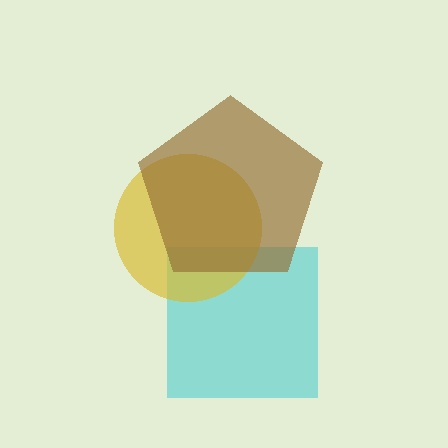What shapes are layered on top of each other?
The layered shapes are: a cyan square, a yellow circle, a brown pentagon.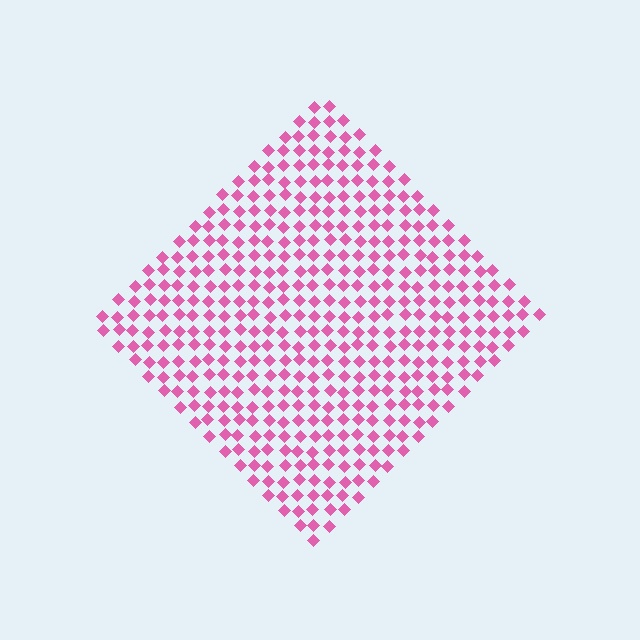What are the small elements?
The small elements are diamonds.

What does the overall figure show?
The overall figure shows a diamond.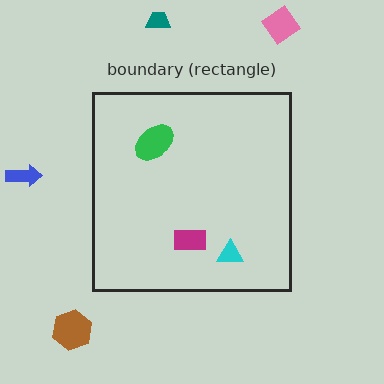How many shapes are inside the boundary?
3 inside, 4 outside.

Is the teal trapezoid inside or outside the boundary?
Outside.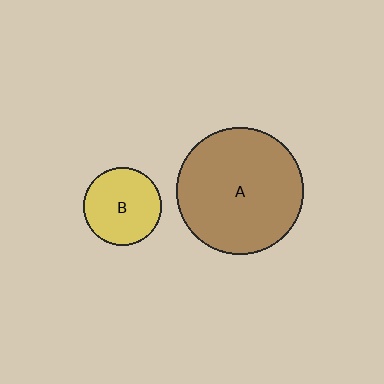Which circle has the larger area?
Circle A (brown).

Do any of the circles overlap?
No, none of the circles overlap.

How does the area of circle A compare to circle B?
Approximately 2.7 times.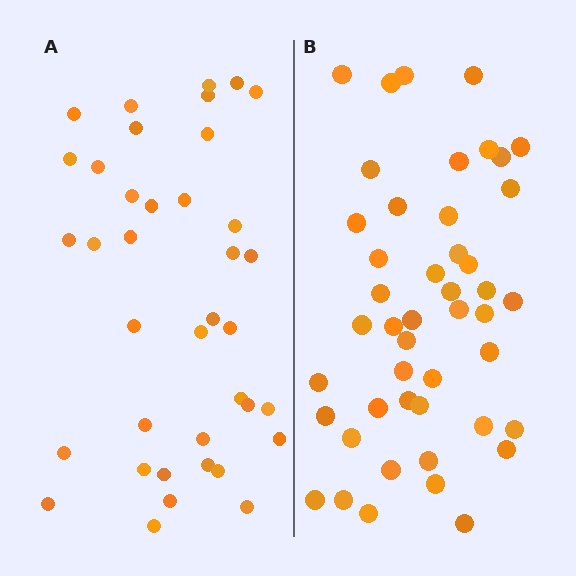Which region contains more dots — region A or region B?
Region B (the right region) has more dots.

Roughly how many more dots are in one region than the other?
Region B has roughly 8 or so more dots than region A.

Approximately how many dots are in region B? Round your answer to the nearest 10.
About 50 dots. (The exact count is 46, which rounds to 50.)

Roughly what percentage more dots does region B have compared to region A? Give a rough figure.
About 20% more.